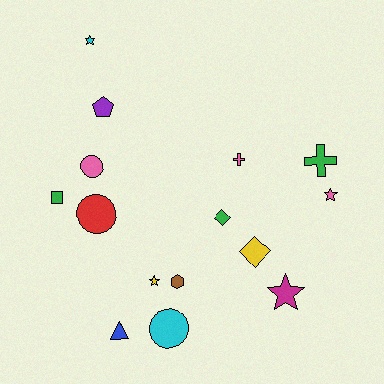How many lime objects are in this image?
There are no lime objects.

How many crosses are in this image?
There are 2 crosses.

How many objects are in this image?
There are 15 objects.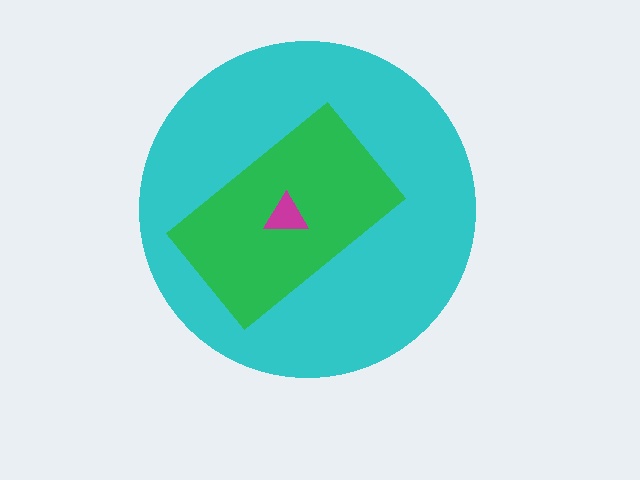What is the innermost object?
The magenta triangle.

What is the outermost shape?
The cyan circle.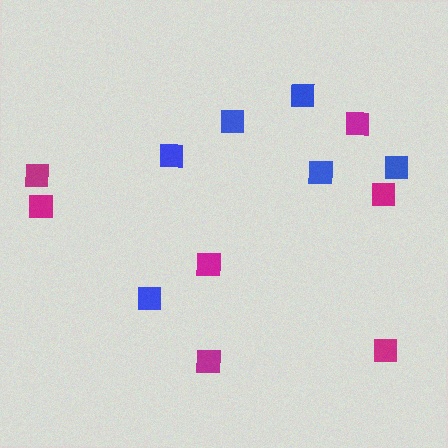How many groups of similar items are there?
There are 2 groups: one group of magenta squares (7) and one group of blue squares (6).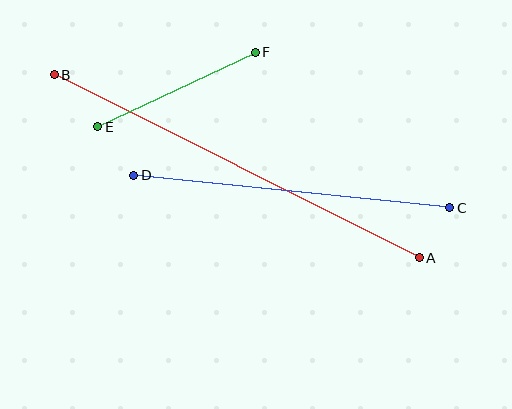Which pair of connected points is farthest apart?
Points A and B are farthest apart.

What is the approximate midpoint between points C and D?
The midpoint is at approximately (292, 191) pixels.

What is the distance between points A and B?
The distance is approximately 408 pixels.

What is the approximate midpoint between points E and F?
The midpoint is at approximately (176, 89) pixels.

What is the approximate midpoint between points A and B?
The midpoint is at approximately (237, 166) pixels.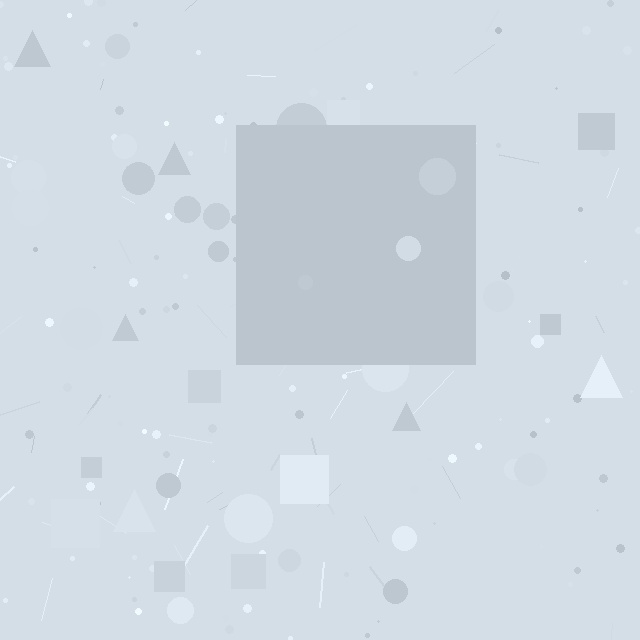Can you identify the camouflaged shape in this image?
The camouflaged shape is a square.